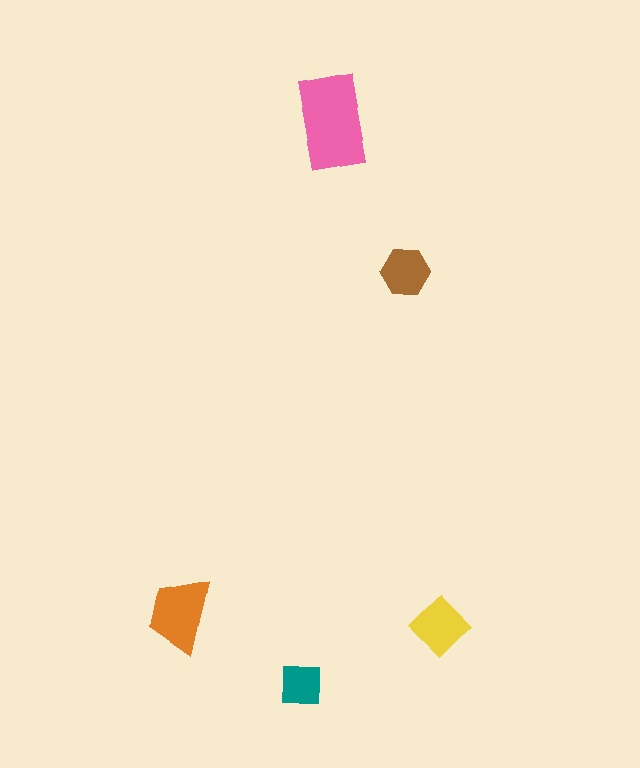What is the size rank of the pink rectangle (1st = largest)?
1st.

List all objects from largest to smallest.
The pink rectangle, the orange trapezoid, the yellow diamond, the brown hexagon, the teal square.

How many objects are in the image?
There are 5 objects in the image.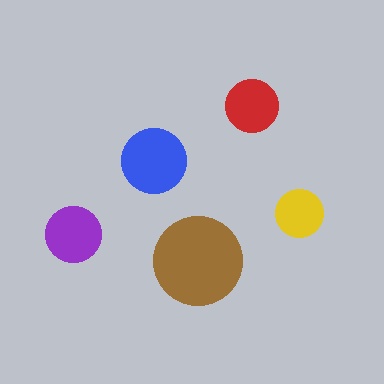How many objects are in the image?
There are 5 objects in the image.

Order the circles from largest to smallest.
the brown one, the blue one, the purple one, the red one, the yellow one.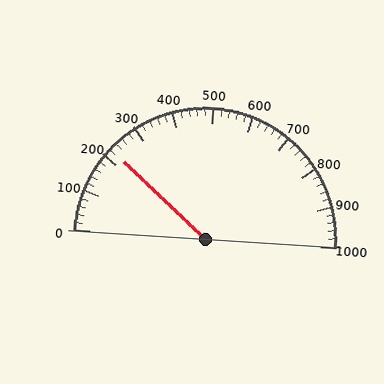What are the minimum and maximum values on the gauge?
The gauge ranges from 0 to 1000.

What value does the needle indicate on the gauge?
The needle indicates approximately 220.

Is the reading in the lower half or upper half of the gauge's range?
The reading is in the lower half of the range (0 to 1000).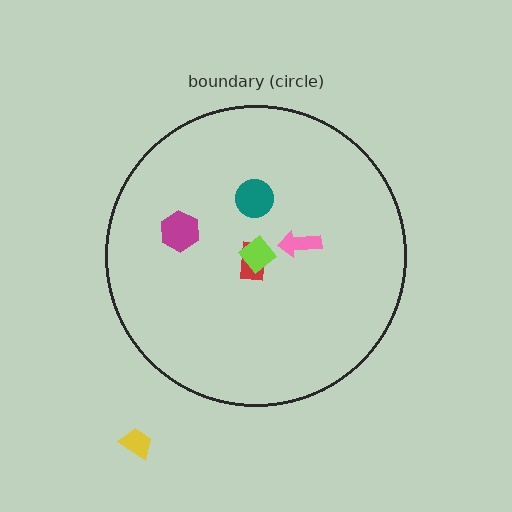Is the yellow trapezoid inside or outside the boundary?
Outside.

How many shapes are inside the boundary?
5 inside, 1 outside.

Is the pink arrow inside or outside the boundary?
Inside.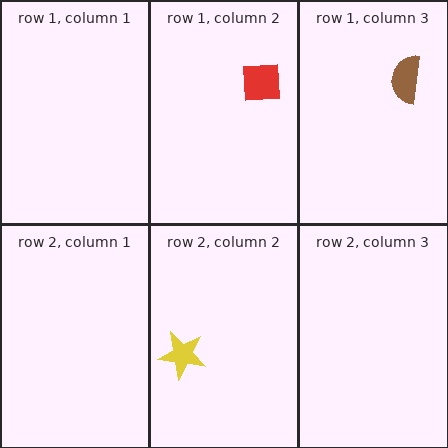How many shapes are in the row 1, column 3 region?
1.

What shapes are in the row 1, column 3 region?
The brown semicircle.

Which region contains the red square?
The row 1, column 2 region.